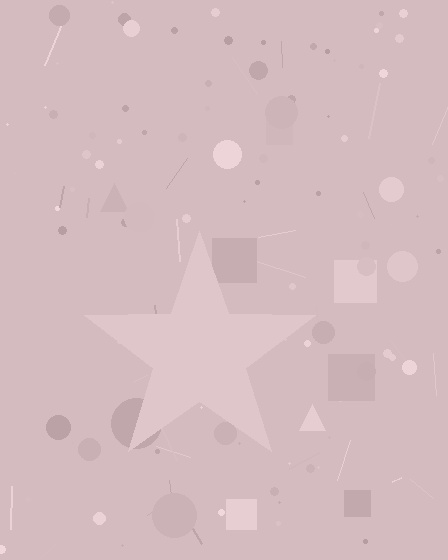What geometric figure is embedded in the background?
A star is embedded in the background.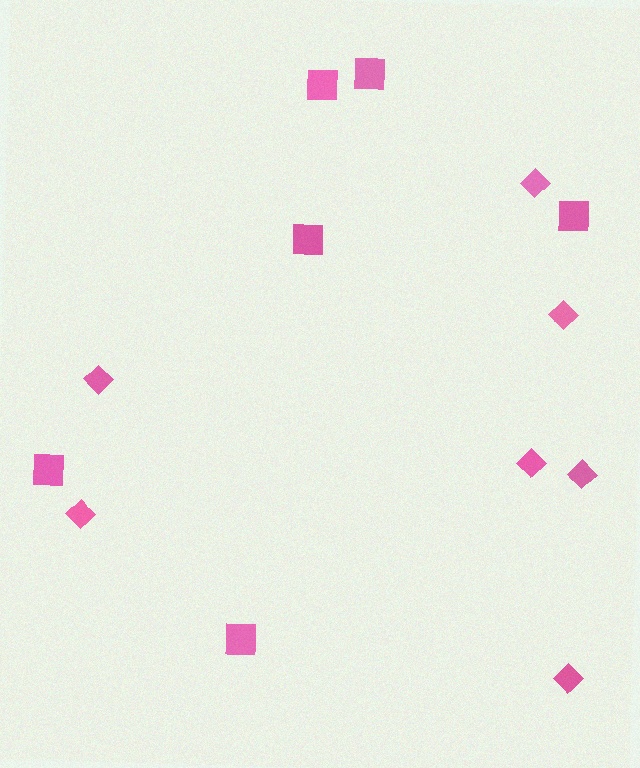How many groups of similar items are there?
There are 2 groups: one group of diamonds (7) and one group of squares (6).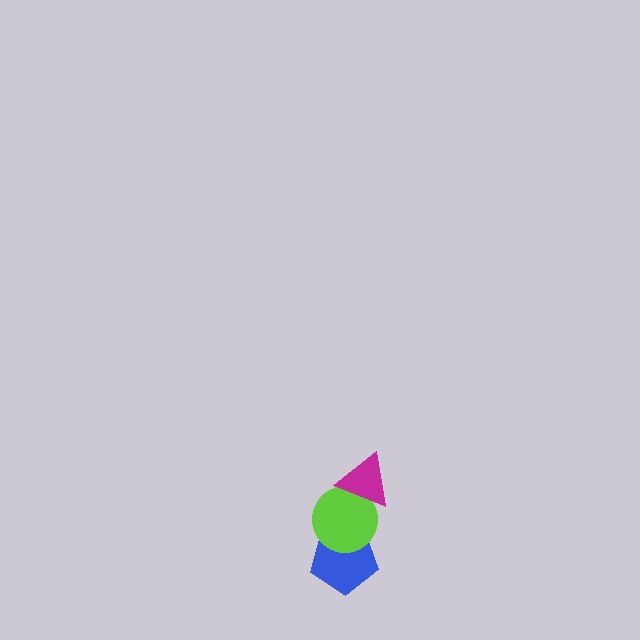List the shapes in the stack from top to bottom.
From top to bottom: the magenta triangle, the lime circle, the blue pentagon.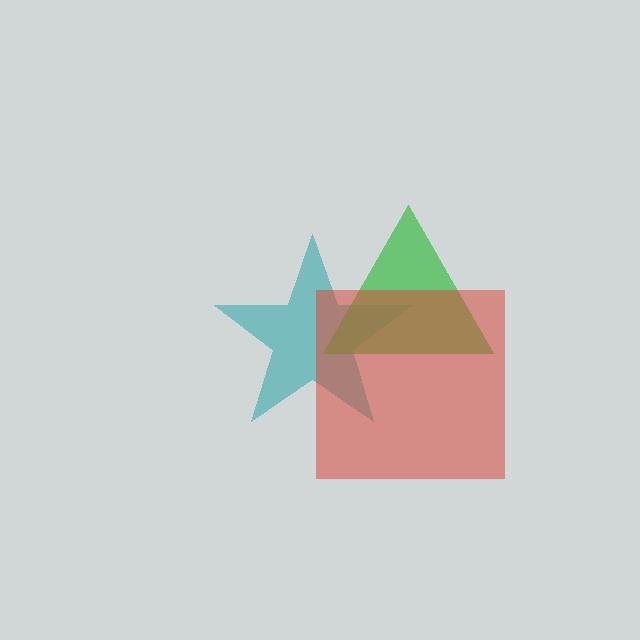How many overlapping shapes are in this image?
There are 3 overlapping shapes in the image.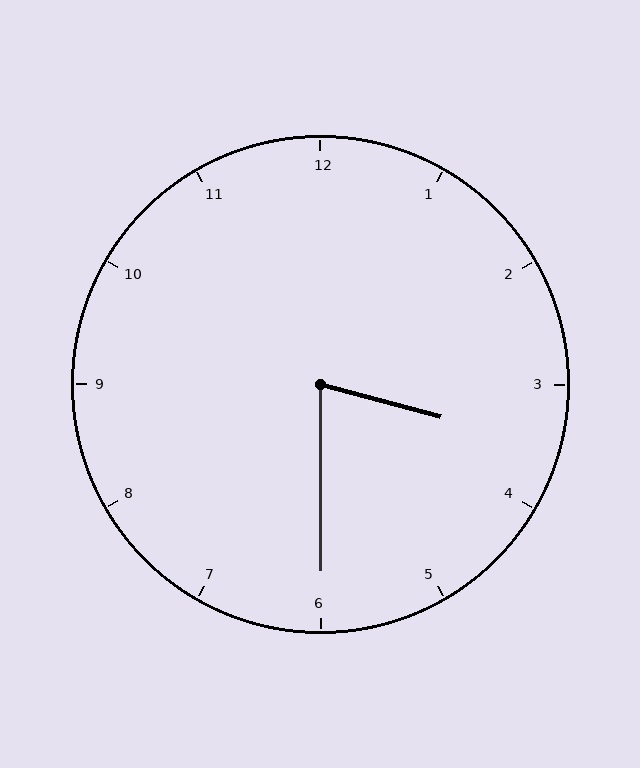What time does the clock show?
3:30.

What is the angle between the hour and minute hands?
Approximately 75 degrees.